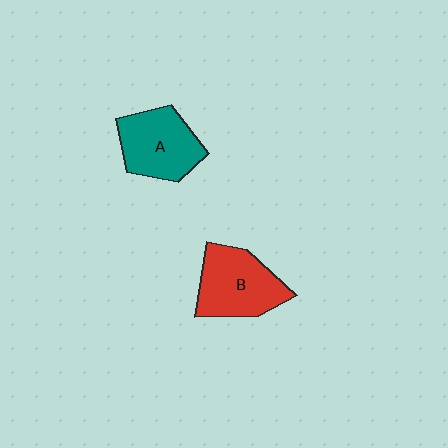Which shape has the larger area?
Shape B (red).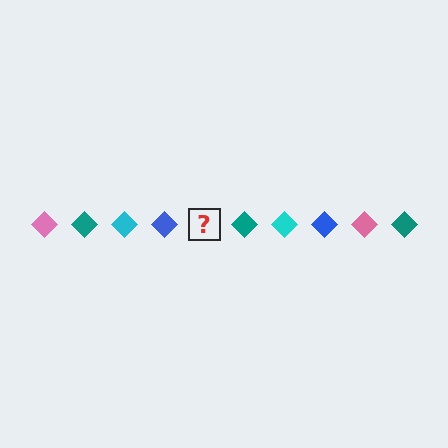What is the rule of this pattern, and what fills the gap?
The rule is that the pattern cycles through pink, teal, cyan, blue diamonds. The gap should be filled with a pink diamond.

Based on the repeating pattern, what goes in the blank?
The blank should be a pink diamond.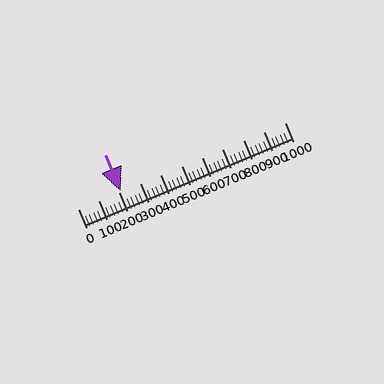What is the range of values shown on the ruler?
The ruler shows values from 0 to 1000.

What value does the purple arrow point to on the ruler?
The purple arrow points to approximately 210.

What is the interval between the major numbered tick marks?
The major tick marks are spaced 100 units apart.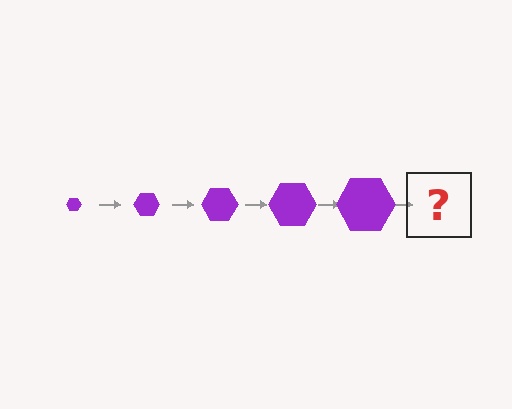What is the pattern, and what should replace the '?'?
The pattern is that the hexagon gets progressively larger each step. The '?' should be a purple hexagon, larger than the previous one.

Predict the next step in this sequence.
The next step is a purple hexagon, larger than the previous one.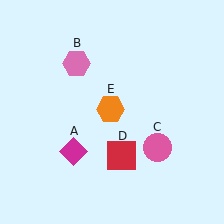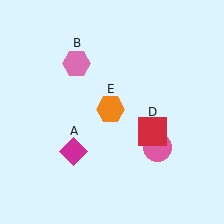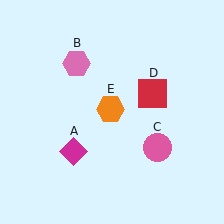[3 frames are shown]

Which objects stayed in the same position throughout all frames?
Magenta diamond (object A) and pink hexagon (object B) and pink circle (object C) and orange hexagon (object E) remained stationary.